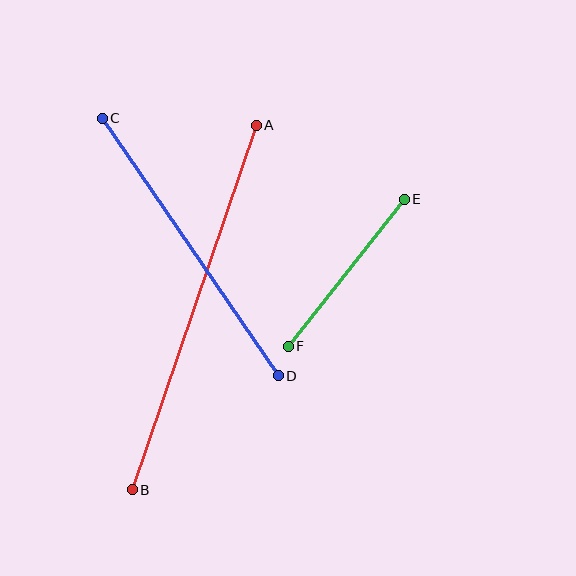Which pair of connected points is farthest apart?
Points A and B are farthest apart.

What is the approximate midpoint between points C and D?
The midpoint is at approximately (190, 247) pixels.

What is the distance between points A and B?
The distance is approximately 385 pixels.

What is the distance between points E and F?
The distance is approximately 187 pixels.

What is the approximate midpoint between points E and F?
The midpoint is at approximately (346, 273) pixels.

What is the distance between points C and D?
The distance is approximately 312 pixels.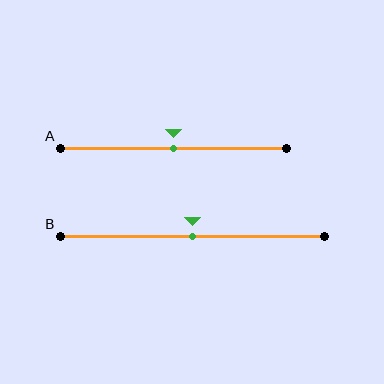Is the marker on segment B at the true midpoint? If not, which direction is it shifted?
Yes, the marker on segment B is at the true midpoint.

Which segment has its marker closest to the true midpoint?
Segment A has its marker closest to the true midpoint.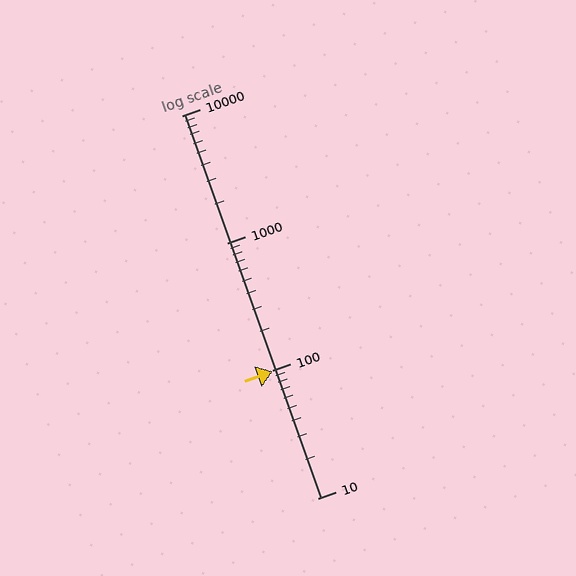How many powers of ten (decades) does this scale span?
The scale spans 3 decades, from 10 to 10000.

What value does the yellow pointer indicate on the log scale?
The pointer indicates approximately 99.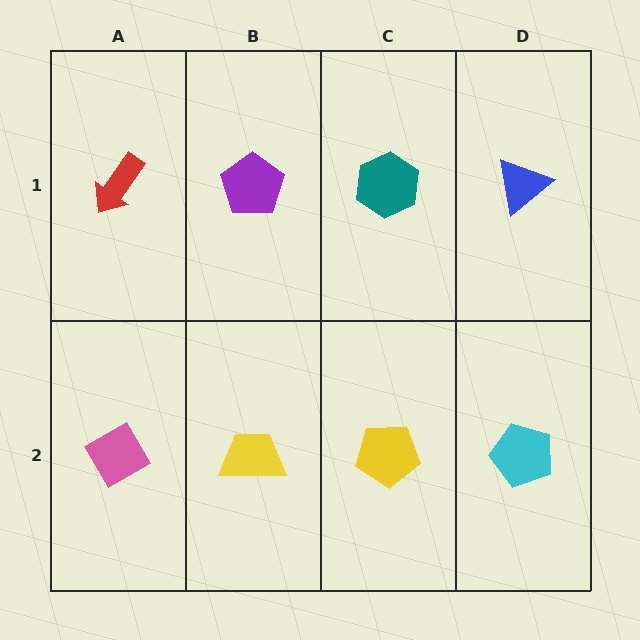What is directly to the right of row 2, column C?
A cyan pentagon.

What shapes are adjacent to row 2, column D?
A blue triangle (row 1, column D), a yellow pentagon (row 2, column C).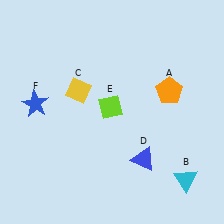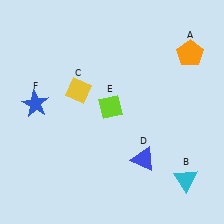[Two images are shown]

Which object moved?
The orange pentagon (A) moved up.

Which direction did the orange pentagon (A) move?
The orange pentagon (A) moved up.